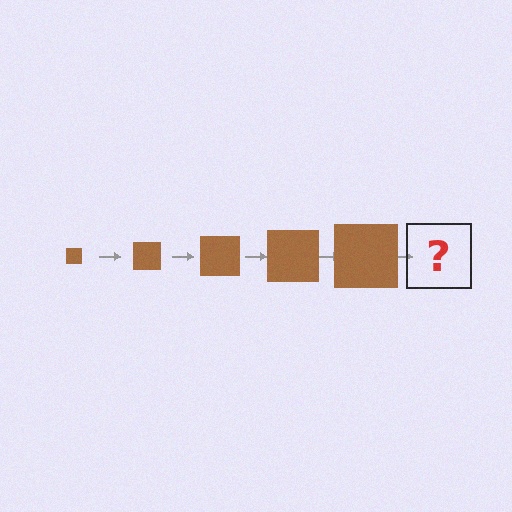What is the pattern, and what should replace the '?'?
The pattern is that the square gets progressively larger each step. The '?' should be a brown square, larger than the previous one.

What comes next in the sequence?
The next element should be a brown square, larger than the previous one.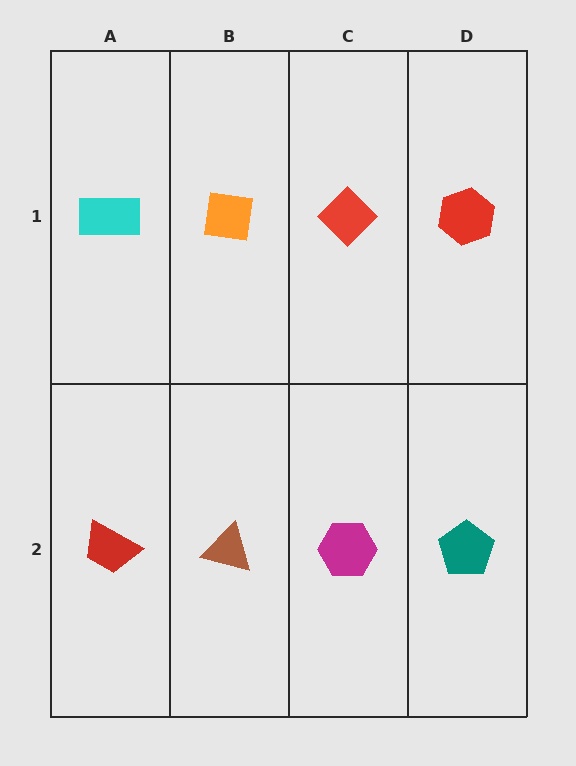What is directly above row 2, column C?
A red diamond.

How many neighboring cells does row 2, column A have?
2.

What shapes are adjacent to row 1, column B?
A brown triangle (row 2, column B), a cyan rectangle (row 1, column A), a red diamond (row 1, column C).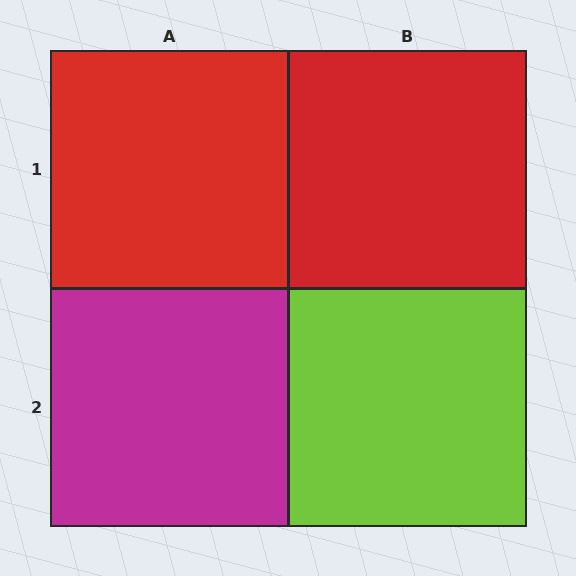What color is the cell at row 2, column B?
Lime.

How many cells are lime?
1 cell is lime.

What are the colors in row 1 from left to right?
Red, red.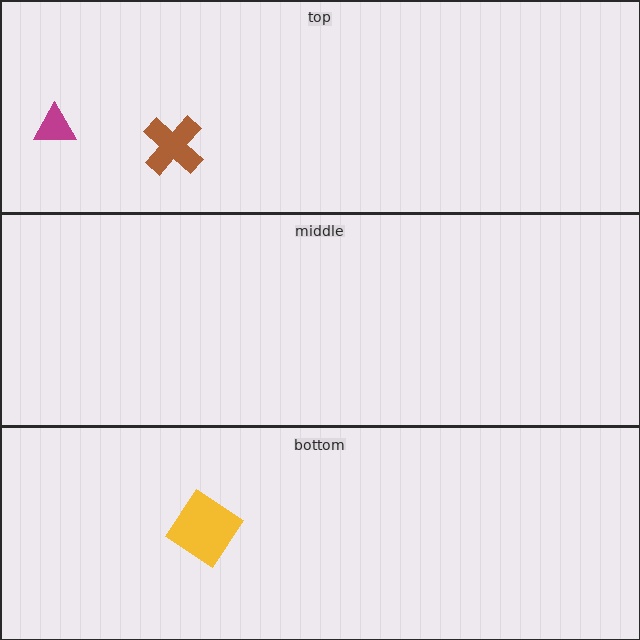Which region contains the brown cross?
The top region.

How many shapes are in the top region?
2.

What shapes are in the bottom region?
The yellow diamond.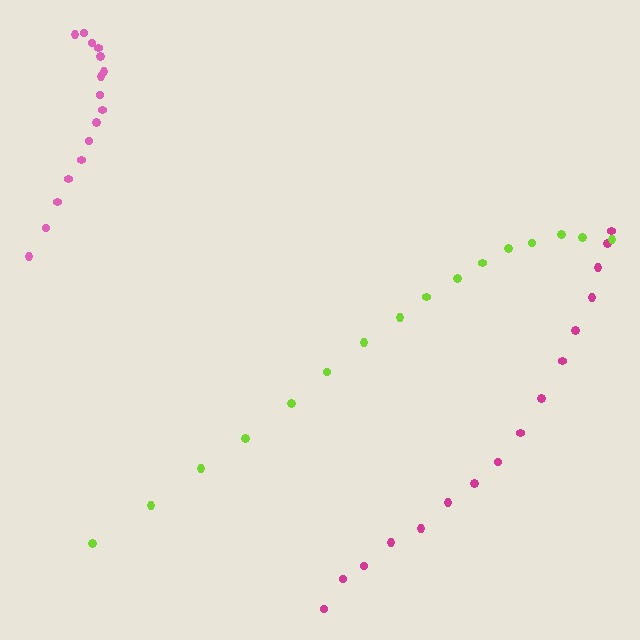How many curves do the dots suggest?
There are 3 distinct paths.